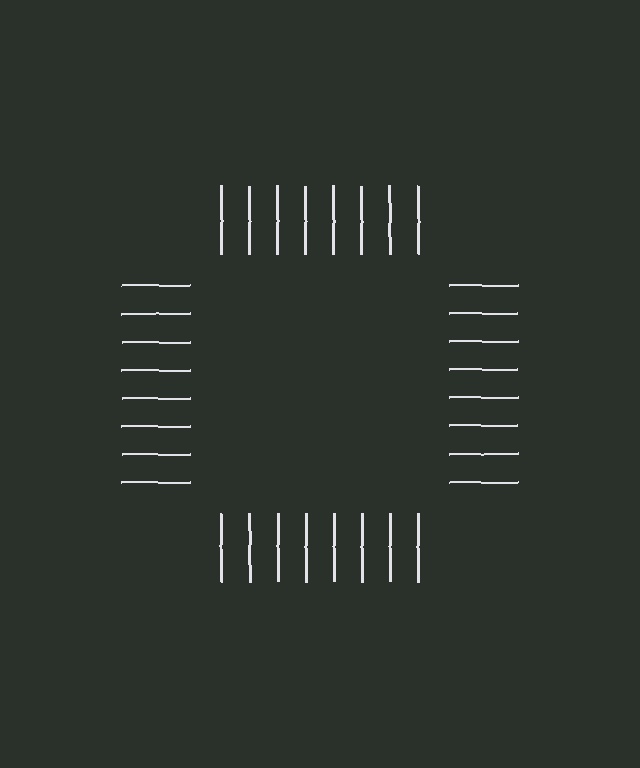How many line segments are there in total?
32 — 8 along each of the 4 edges.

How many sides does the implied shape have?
4 sides — the line-ends trace a square.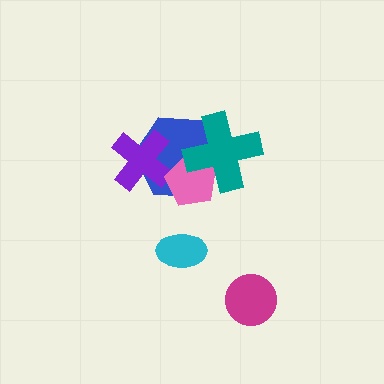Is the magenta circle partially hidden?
No, no other shape covers it.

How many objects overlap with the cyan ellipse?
0 objects overlap with the cyan ellipse.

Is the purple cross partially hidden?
Yes, it is partially covered by another shape.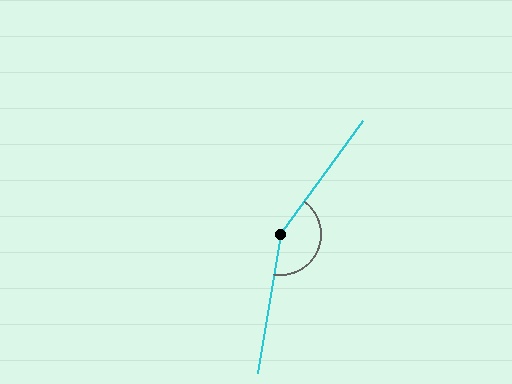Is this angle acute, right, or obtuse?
It is obtuse.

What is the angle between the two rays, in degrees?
Approximately 154 degrees.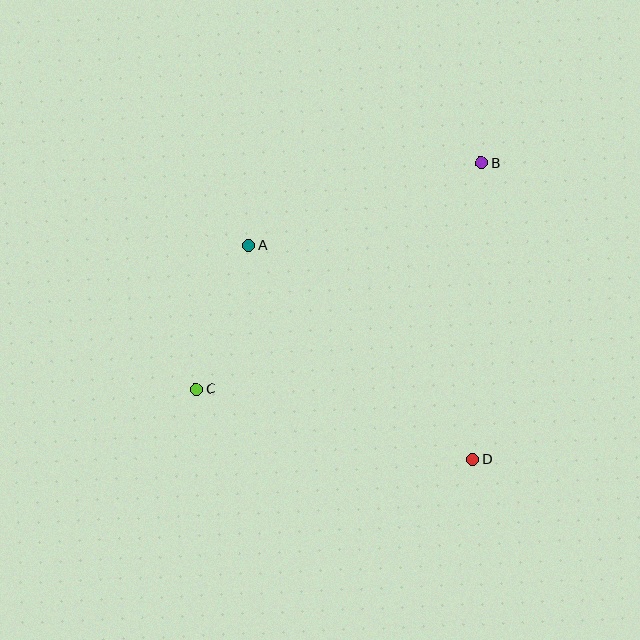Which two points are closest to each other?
Points A and C are closest to each other.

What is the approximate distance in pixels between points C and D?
The distance between C and D is approximately 285 pixels.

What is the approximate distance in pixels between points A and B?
The distance between A and B is approximately 247 pixels.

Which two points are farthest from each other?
Points B and C are farthest from each other.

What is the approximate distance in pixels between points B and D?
The distance between B and D is approximately 297 pixels.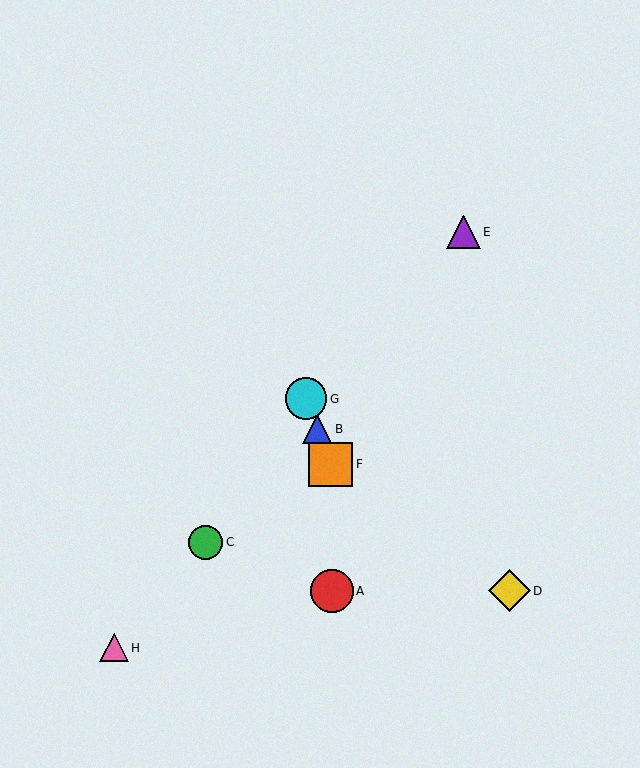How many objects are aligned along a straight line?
3 objects (B, F, G) are aligned along a straight line.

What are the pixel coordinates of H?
Object H is at (114, 648).